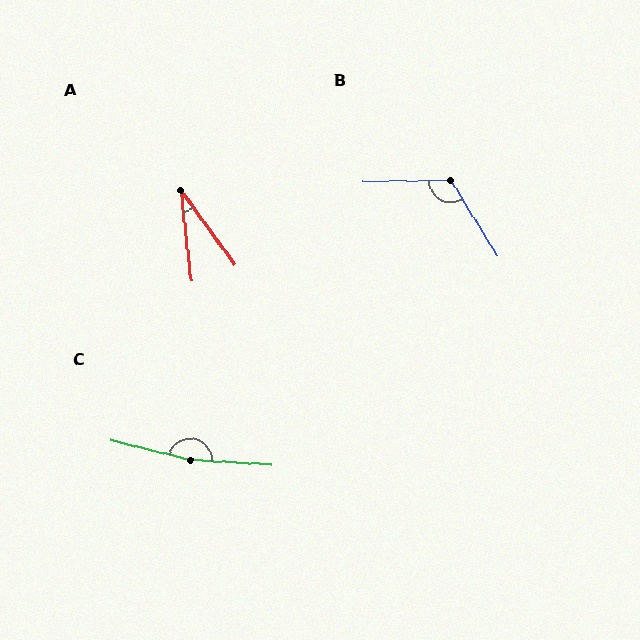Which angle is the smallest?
A, at approximately 29 degrees.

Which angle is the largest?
C, at approximately 170 degrees.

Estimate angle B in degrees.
Approximately 121 degrees.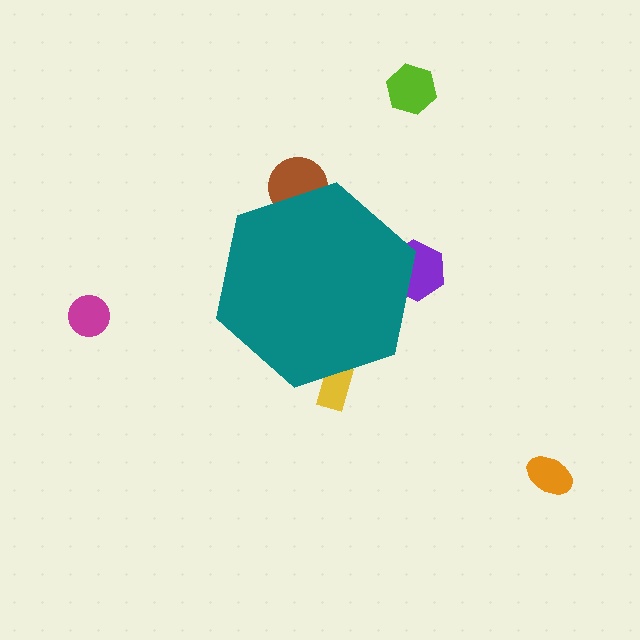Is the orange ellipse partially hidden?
No, the orange ellipse is fully visible.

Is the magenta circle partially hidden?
No, the magenta circle is fully visible.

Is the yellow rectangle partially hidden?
Yes, the yellow rectangle is partially hidden behind the teal hexagon.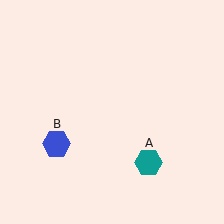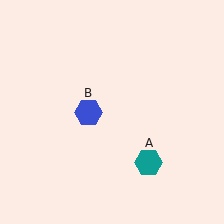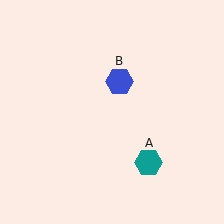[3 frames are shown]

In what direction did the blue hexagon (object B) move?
The blue hexagon (object B) moved up and to the right.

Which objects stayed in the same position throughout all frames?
Teal hexagon (object A) remained stationary.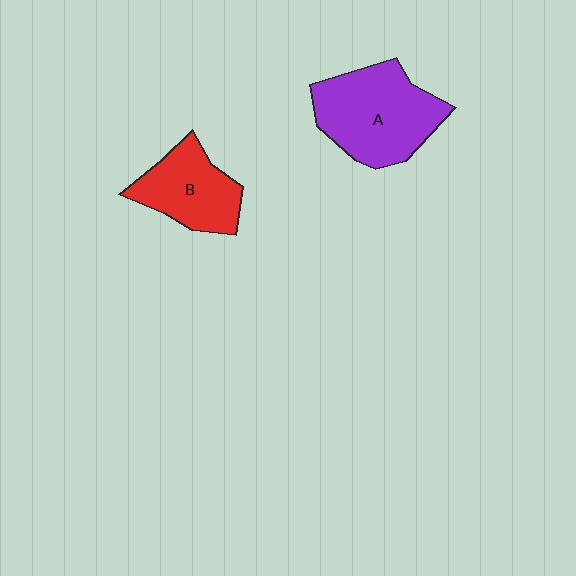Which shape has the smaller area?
Shape B (red).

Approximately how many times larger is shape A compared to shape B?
Approximately 1.4 times.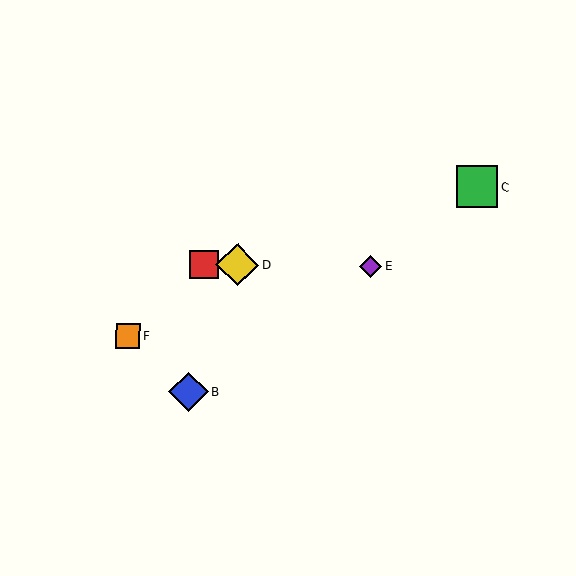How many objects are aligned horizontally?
3 objects (A, D, E) are aligned horizontally.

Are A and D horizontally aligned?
Yes, both are at y≈265.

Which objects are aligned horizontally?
Objects A, D, E are aligned horizontally.